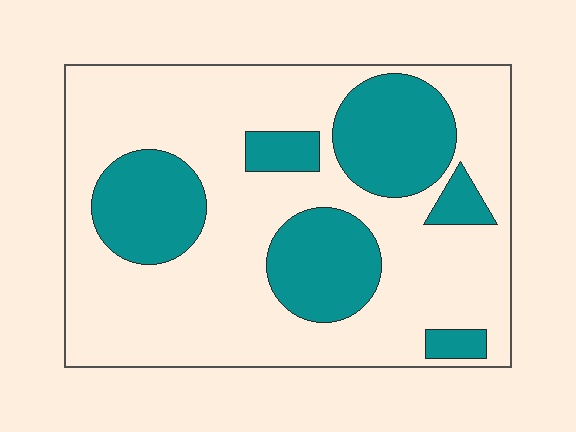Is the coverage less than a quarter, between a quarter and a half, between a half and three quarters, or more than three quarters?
Between a quarter and a half.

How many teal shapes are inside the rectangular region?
6.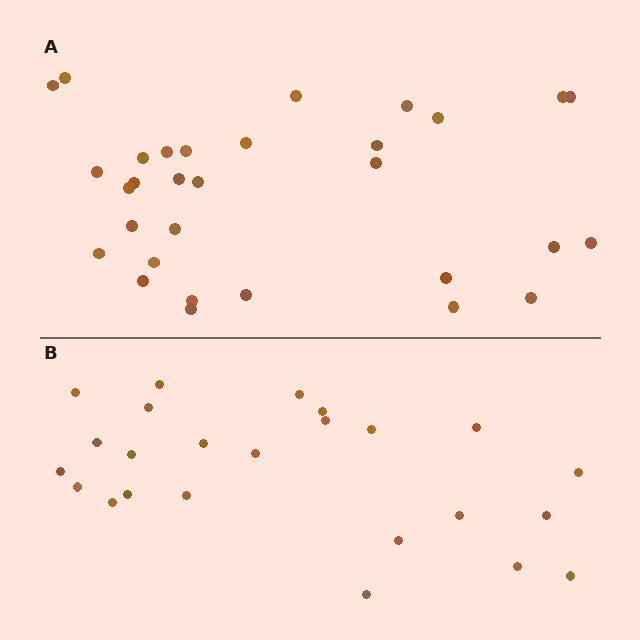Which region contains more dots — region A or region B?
Region A (the top region) has more dots.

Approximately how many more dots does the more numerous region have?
Region A has roughly 8 or so more dots than region B.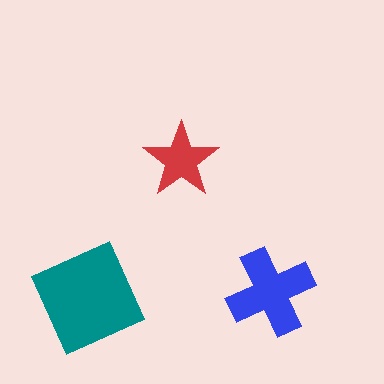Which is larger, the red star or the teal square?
The teal square.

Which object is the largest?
The teal square.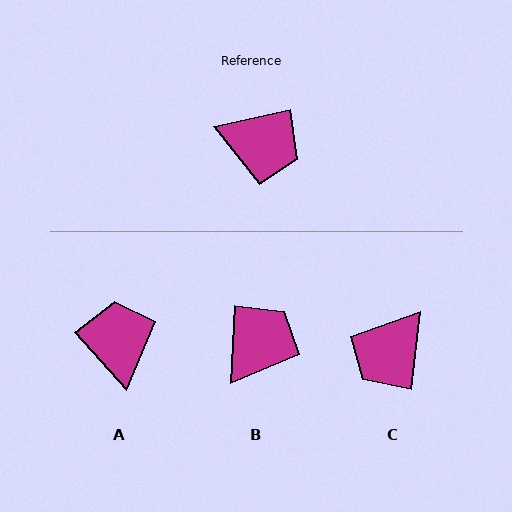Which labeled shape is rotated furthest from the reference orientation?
A, about 120 degrees away.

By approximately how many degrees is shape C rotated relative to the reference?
Approximately 109 degrees clockwise.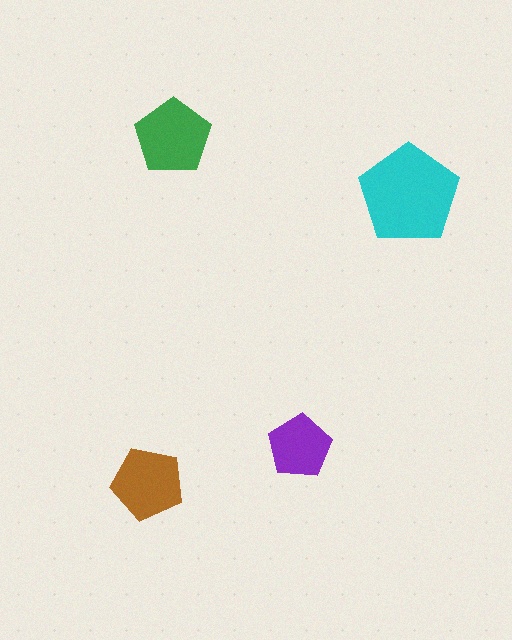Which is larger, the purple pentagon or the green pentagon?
The green one.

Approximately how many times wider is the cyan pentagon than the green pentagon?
About 1.5 times wider.